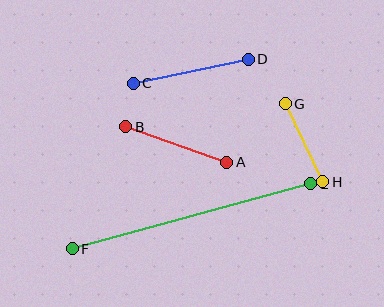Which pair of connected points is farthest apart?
Points E and F are farthest apart.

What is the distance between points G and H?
The distance is approximately 87 pixels.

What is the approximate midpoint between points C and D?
The midpoint is at approximately (191, 71) pixels.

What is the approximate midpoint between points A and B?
The midpoint is at approximately (176, 144) pixels.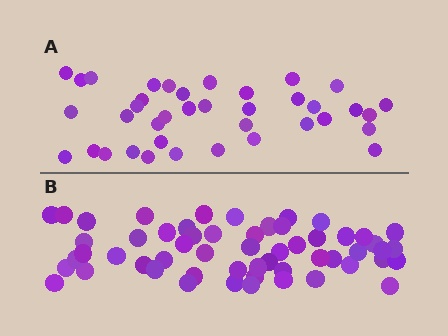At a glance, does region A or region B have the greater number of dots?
Region B (the bottom region) has more dots.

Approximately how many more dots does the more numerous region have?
Region B has approximately 20 more dots than region A.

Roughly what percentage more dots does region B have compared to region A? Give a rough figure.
About 45% more.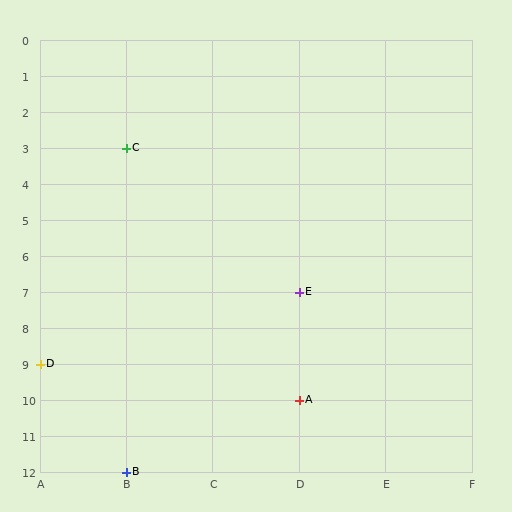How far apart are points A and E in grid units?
Points A and E are 3 rows apart.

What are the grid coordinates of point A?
Point A is at grid coordinates (D, 10).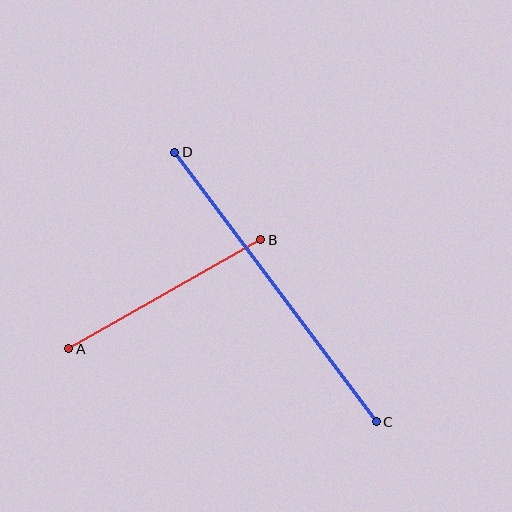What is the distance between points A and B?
The distance is approximately 221 pixels.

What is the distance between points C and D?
The distance is approximately 337 pixels.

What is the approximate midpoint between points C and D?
The midpoint is at approximately (275, 287) pixels.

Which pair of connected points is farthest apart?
Points C and D are farthest apart.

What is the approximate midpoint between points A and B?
The midpoint is at approximately (165, 294) pixels.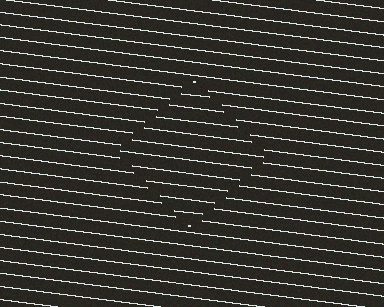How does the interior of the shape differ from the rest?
The interior of the shape contains the same grating, shifted by half a period — the contour is defined by the phase discontinuity where line-ends from the inner and outer gratings abut.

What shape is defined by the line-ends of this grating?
An illusory square. The interior of the shape contains the same grating, shifted by half a period — the contour is defined by the phase discontinuity where line-ends from the inner and outer gratings abut.